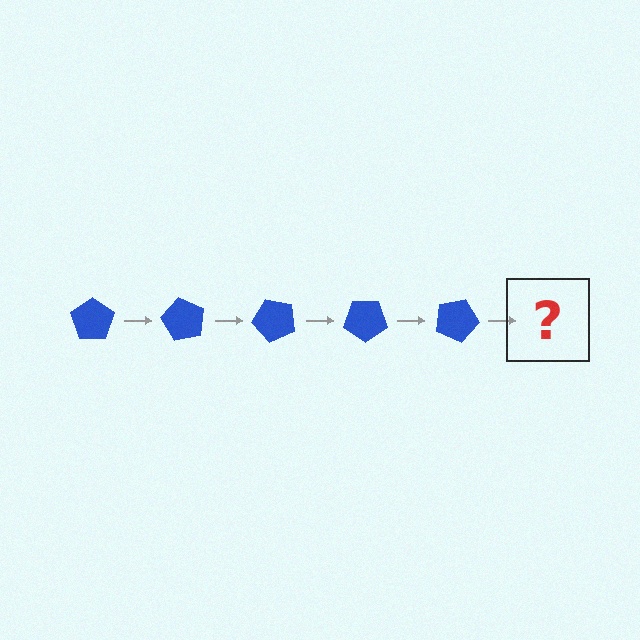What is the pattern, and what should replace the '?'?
The pattern is that the pentagon rotates 60 degrees each step. The '?' should be a blue pentagon rotated 300 degrees.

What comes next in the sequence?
The next element should be a blue pentagon rotated 300 degrees.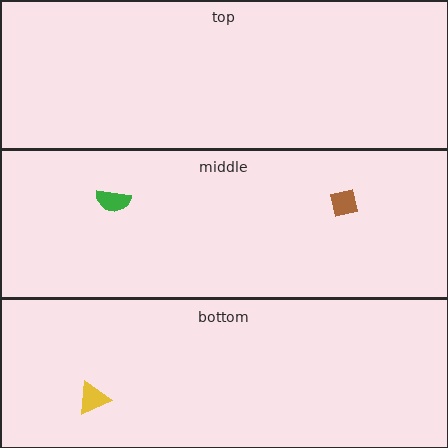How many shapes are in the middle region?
2.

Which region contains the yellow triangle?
The bottom region.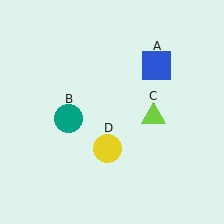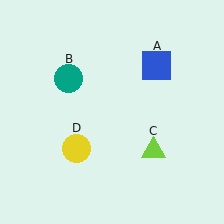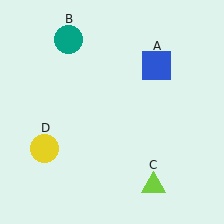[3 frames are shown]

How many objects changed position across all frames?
3 objects changed position: teal circle (object B), lime triangle (object C), yellow circle (object D).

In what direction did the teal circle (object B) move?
The teal circle (object B) moved up.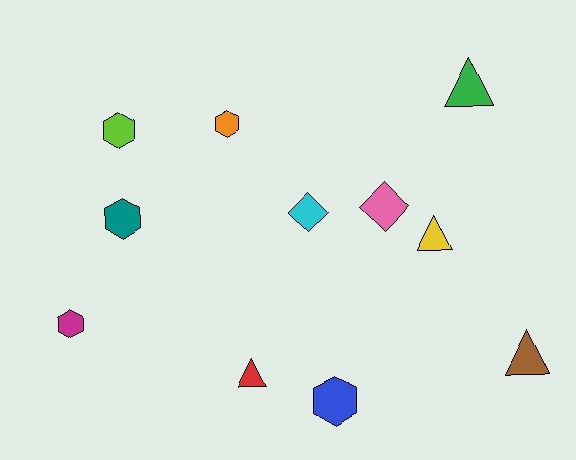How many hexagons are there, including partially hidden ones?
There are 5 hexagons.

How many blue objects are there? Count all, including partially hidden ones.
There is 1 blue object.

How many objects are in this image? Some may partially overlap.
There are 11 objects.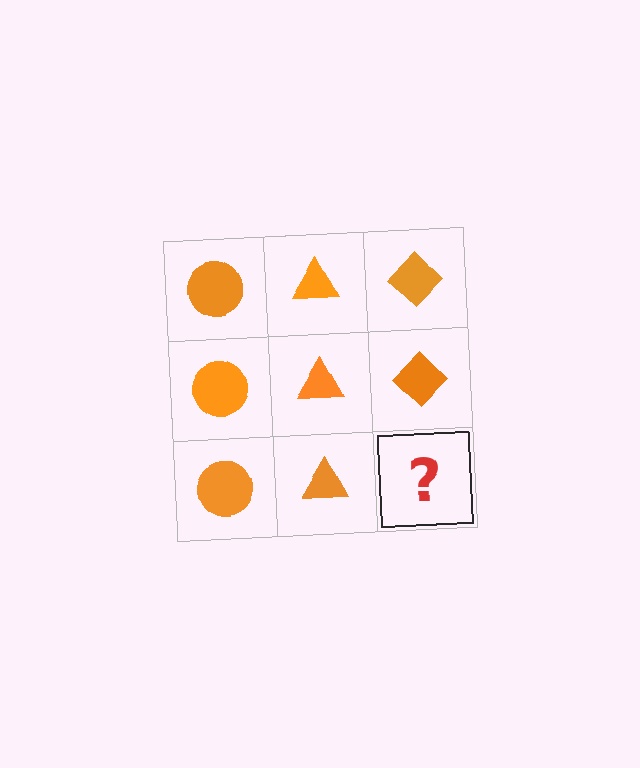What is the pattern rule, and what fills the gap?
The rule is that each column has a consistent shape. The gap should be filled with an orange diamond.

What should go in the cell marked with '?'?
The missing cell should contain an orange diamond.